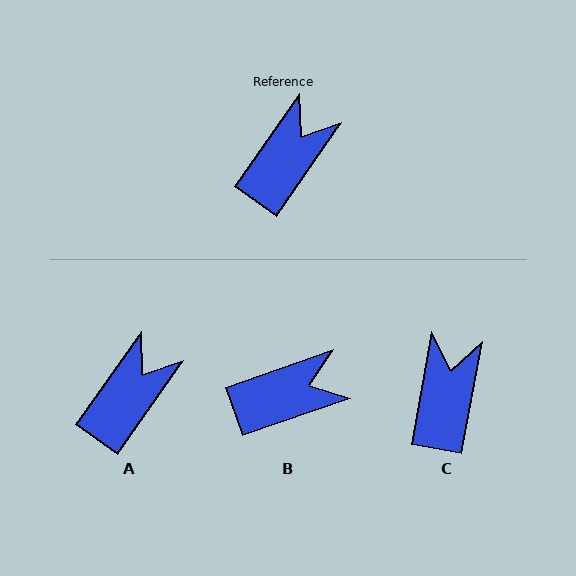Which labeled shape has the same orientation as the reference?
A.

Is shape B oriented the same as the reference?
No, it is off by about 36 degrees.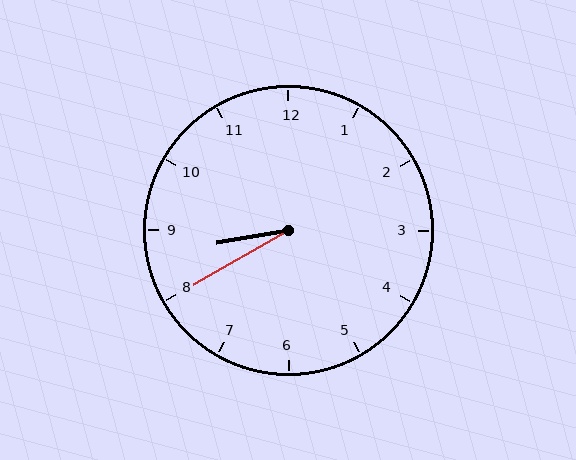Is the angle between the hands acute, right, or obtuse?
It is acute.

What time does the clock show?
8:40.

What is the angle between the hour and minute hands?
Approximately 20 degrees.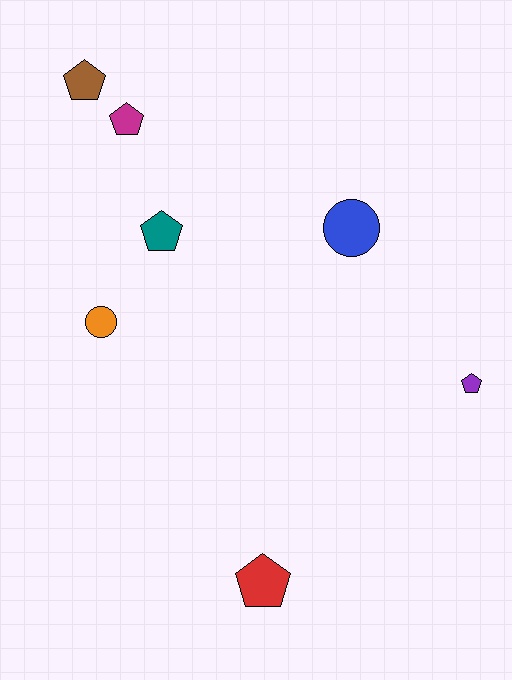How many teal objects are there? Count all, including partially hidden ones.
There is 1 teal object.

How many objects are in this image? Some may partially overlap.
There are 7 objects.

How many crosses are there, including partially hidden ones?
There are no crosses.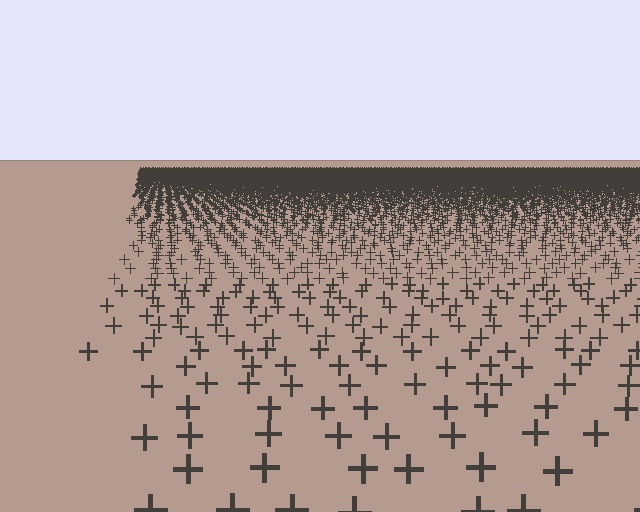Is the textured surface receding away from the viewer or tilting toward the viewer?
The surface is receding away from the viewer. Texture elements get smaller and denser toward the top.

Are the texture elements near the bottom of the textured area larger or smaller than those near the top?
Larger. Near the bottom, elements are closer to the viewer and appear at a bigger on-screen size.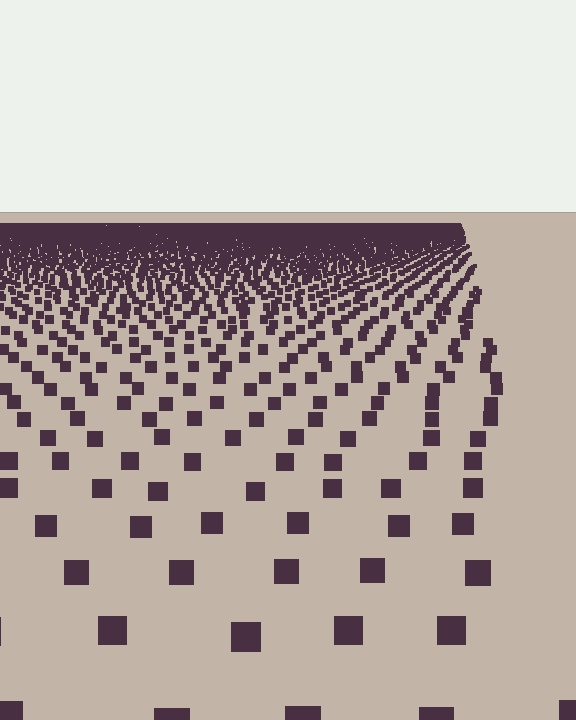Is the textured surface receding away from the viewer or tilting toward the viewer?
The surface is receding away from the viewer. Texture elements get smaller and denser toward the top.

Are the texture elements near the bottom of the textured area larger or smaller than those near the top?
Larger. Near the bottom, elements are closer to the viewer and appear at a bigger on-screen size.